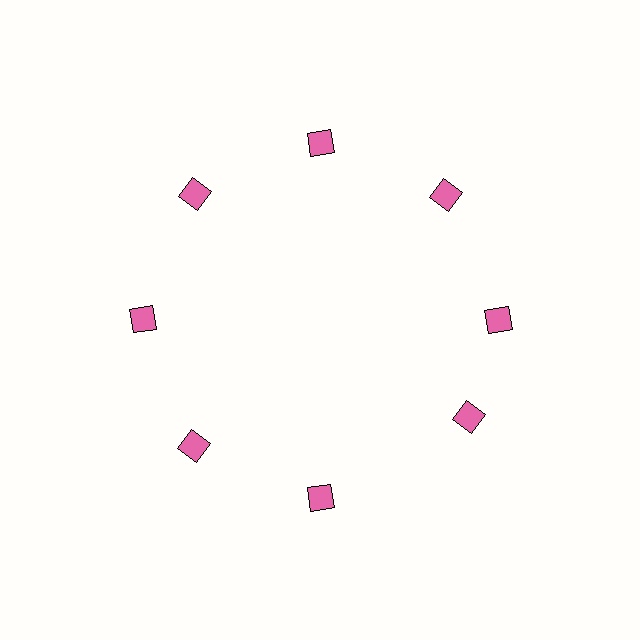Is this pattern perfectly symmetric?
No. The 8 pink squares are arranged in a ring, but one element near the 4 o'clock position is rotated out of alignment along the ring, breaking the 8-fold rotational symmetry.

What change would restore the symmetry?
The symmetry would be restored by rotating it back into even spacing with its neighbors so that all 8 squares sit at equal angles and equal distance from the center.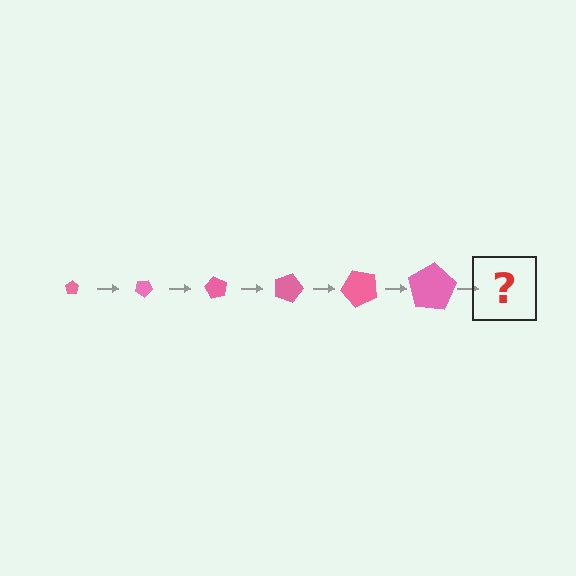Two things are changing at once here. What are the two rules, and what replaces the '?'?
The two rules are that the pentagon grows larger each step and it rotates 30 degrees each step. The '?' should be a pentagon, larger than the previous one and rotated 180 degrees from the start.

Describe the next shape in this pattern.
It should be a pentagon, larger than the previous one and rotated 180 degrees from the start.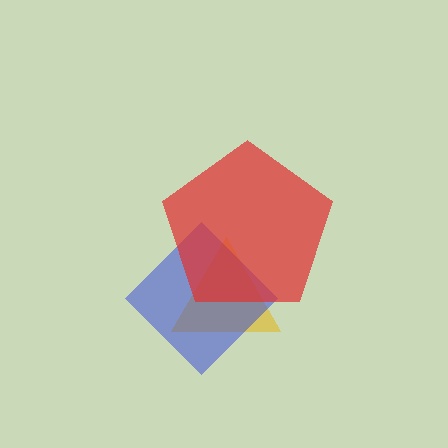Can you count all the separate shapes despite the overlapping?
Yes, there are 3 separate shapes.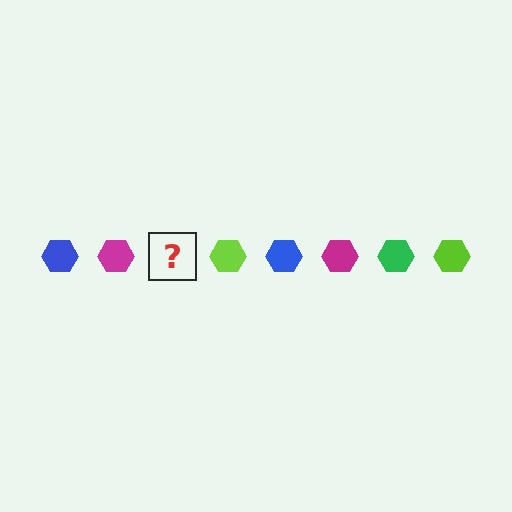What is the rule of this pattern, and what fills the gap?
The rule is that the pattern cycles through blue, magenta, green, lime hexagons. The gap should be filled with a green hexagon.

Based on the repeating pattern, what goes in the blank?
The blank should be a green hexagon.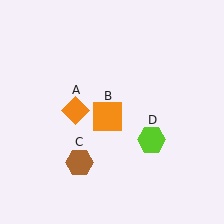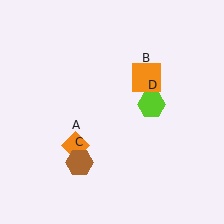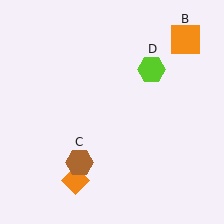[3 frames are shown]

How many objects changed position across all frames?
3 objects changed position: orange diamond (object A), orange square (object B), lime hexagon (object D).